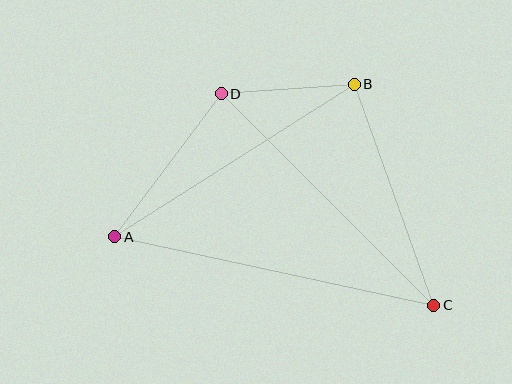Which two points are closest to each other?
Points B and D are closest to each other.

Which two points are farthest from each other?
Points A and C are farthest from each other.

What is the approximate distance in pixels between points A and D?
The distance between A and D is approximately 178 pixels.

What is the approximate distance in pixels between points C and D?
The distance between C and D is approximately 300 pixels.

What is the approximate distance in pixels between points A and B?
The distance between A and B is approximately 284 pixels.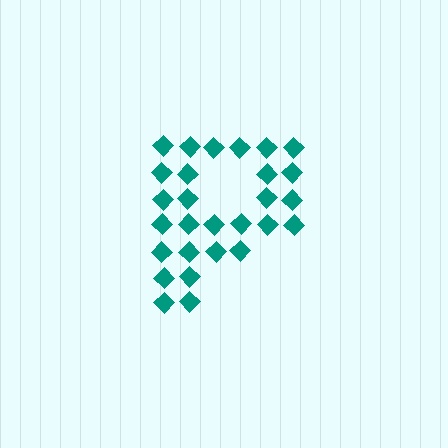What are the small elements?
The small elements are diamonds.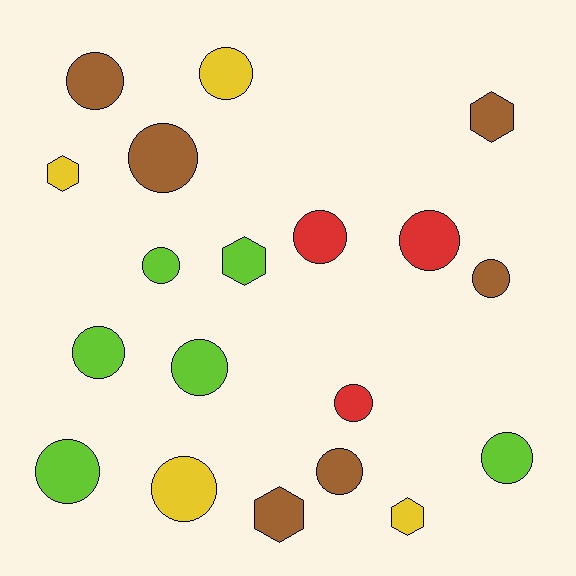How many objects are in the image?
There are 19 objects.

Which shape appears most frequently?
Circle, with 14 objects.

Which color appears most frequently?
Brown, with 6 objects.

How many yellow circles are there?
There are 2 yellow circles.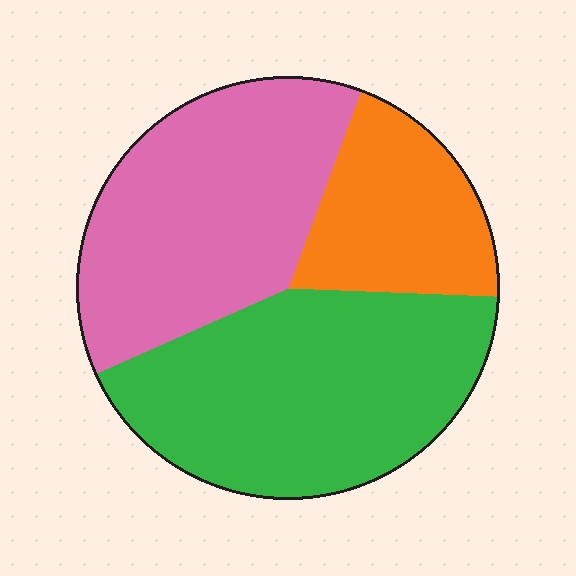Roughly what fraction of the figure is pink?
Pink takes up about three eighths (3/8) of the figure.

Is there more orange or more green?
Green.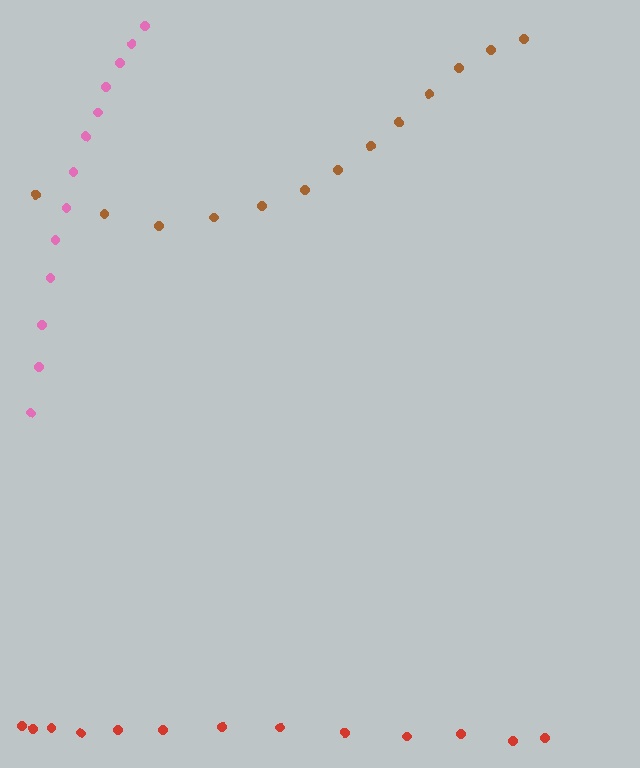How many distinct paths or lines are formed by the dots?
There are 3 distinct paths.